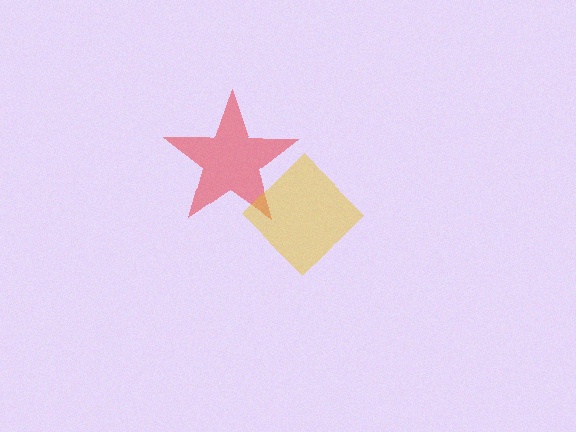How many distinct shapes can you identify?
There are 2 distinct shapes: a red star, a yellow diamond.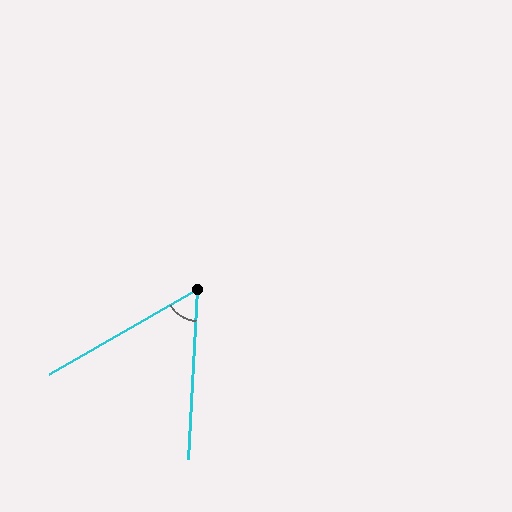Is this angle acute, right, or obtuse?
It is acute.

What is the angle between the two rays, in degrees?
Approximately 57 degrees.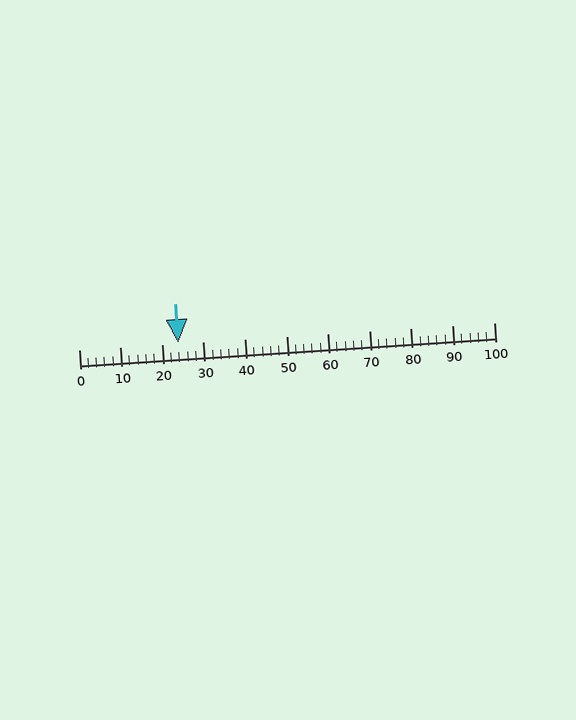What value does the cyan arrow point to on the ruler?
The cyan arrow points to approximately 24.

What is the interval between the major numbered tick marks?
The major tick marks are spaced 10 units apart.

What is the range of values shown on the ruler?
The ruler shows values from 0 to 100.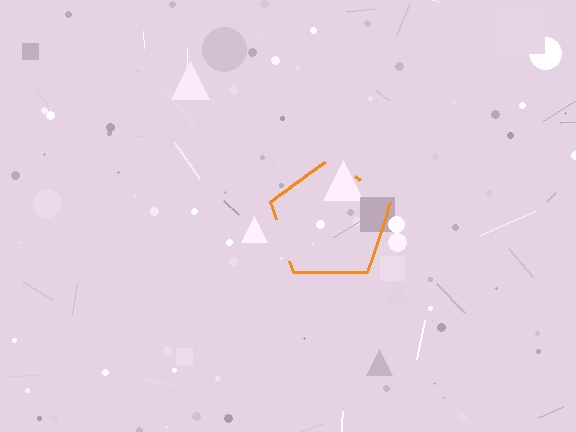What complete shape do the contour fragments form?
The contour fragments form a pentagon.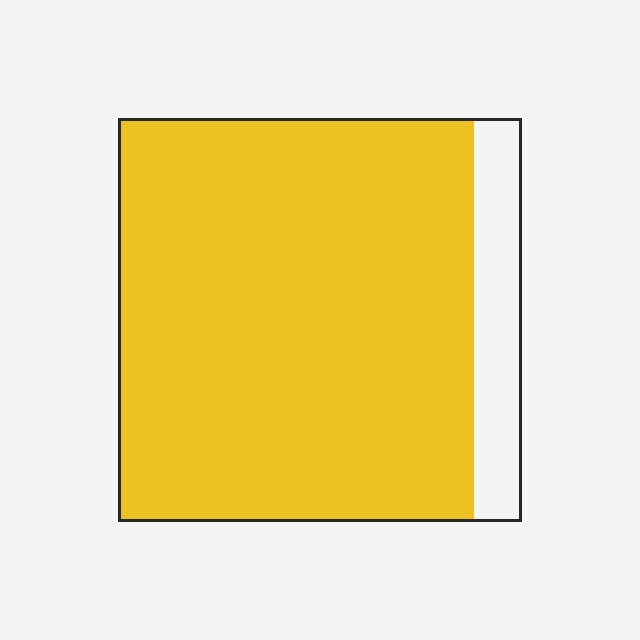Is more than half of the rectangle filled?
Yes.